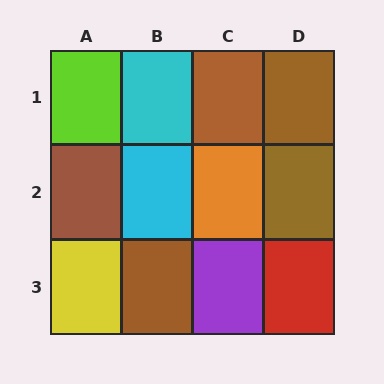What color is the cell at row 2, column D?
Brown.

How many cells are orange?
1 cell is orange.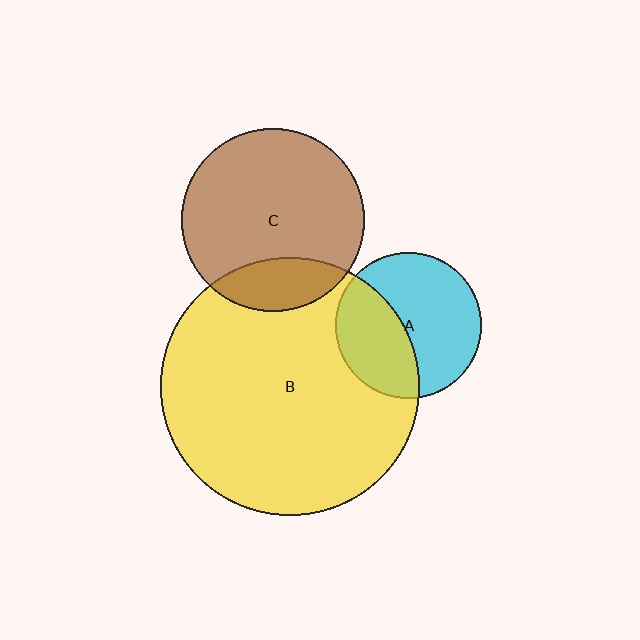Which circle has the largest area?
Circle B (yellow).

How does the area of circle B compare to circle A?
Approximately 3.1 times.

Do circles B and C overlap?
Yes.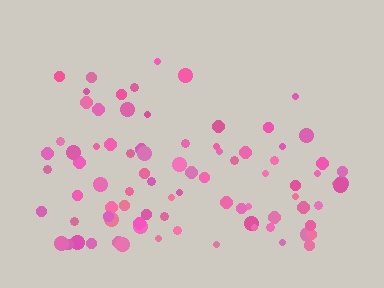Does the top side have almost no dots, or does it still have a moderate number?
Still a moderate number, just noticeably fewer than the bottom.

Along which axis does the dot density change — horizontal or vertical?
Vertical.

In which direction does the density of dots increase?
From top to bottom, with the bottom side densest.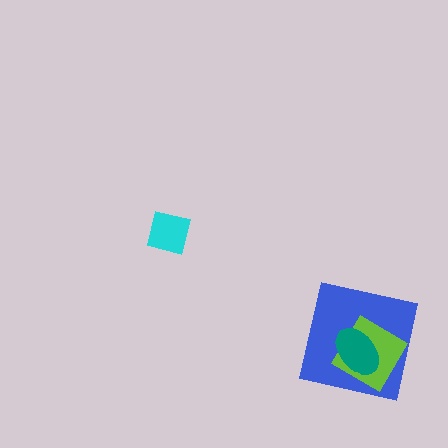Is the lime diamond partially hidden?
Yes, it is partially covered by another shape.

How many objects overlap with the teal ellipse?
2 objects overlap with the teal ellipse.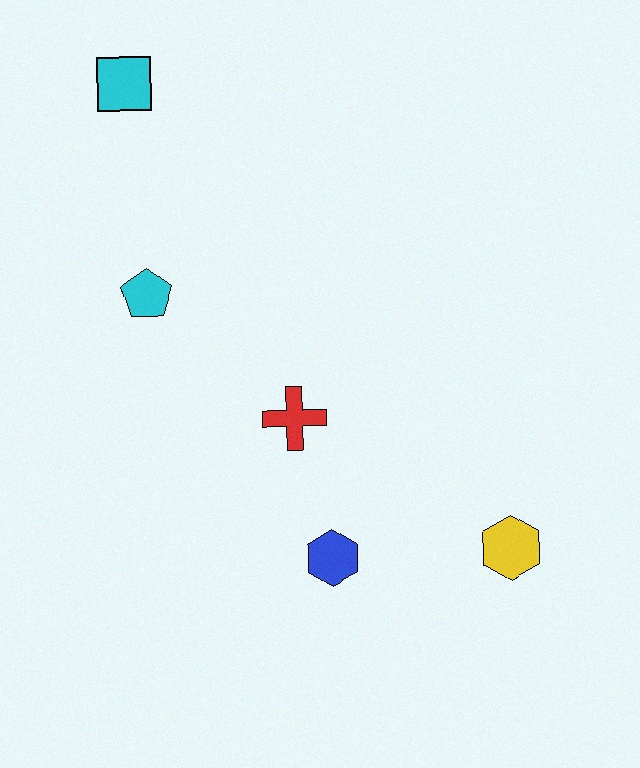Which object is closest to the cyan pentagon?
The red cross is closest to the cyan pentagon.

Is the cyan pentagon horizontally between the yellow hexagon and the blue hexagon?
No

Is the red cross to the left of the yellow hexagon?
Yes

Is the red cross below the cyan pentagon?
Yes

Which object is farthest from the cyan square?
The yellow hexagon is farthest from the cyan square.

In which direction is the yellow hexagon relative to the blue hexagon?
The yellow hexagon is to the right of the blue hexagon.